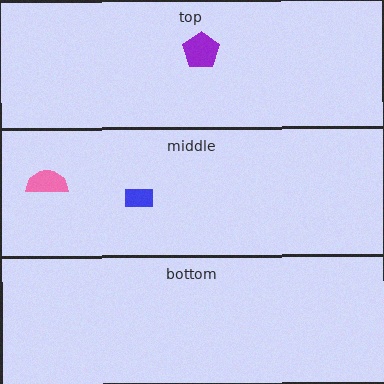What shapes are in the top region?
The purple pentagon.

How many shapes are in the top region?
1.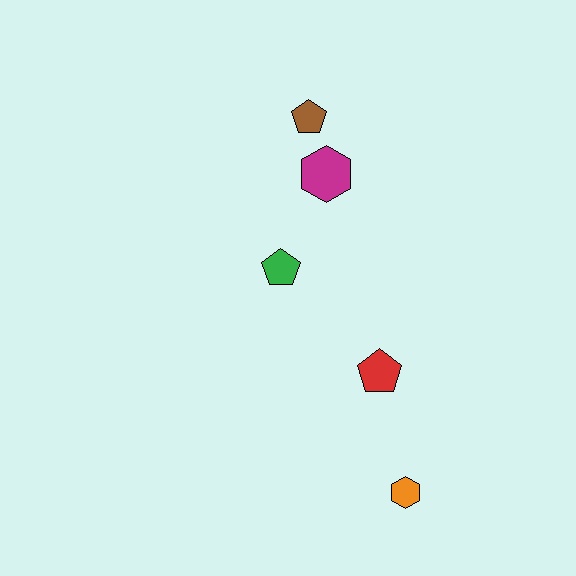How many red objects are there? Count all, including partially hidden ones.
There is 1 red object.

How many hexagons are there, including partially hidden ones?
There are 2 hexagons.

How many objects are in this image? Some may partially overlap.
There are 5 objects.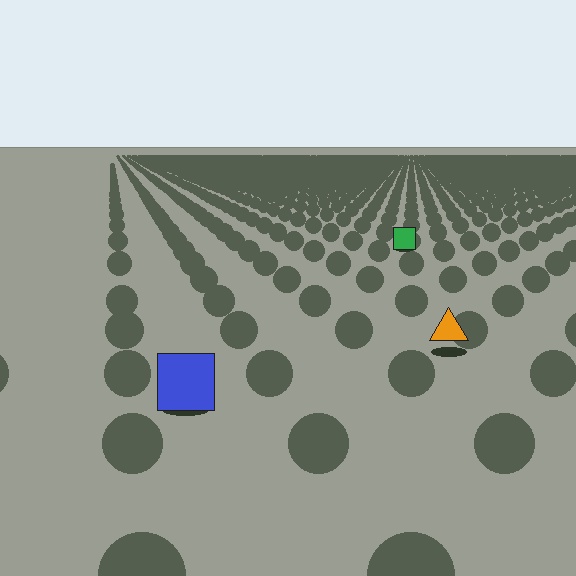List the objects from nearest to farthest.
From nearest to farthest: the blue square, the orange triangle, the green square.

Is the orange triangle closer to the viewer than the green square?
Yes. The orange triangle is closer — you can tell from the texture gradient: the ground texture is coarser near it.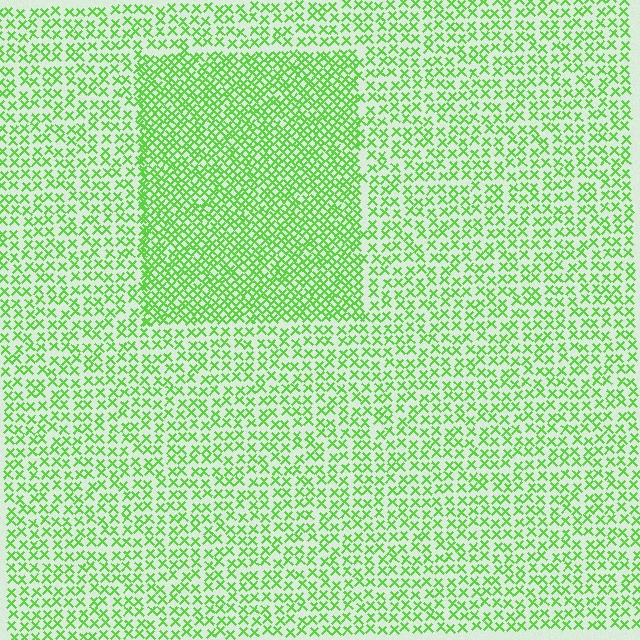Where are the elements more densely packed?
The elements are more densely packed inside the rectangle boundary.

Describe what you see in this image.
The image contains small lime elements arranged at two different densities. A rectangle-shaped region is visible where the elements are more densely packed than the surrounding area.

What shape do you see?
I see a rectangle.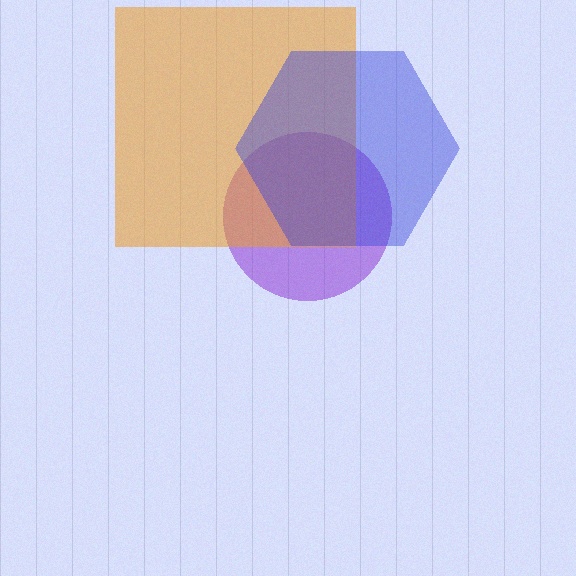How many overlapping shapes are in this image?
There are 3 overlapping shapes in the image.